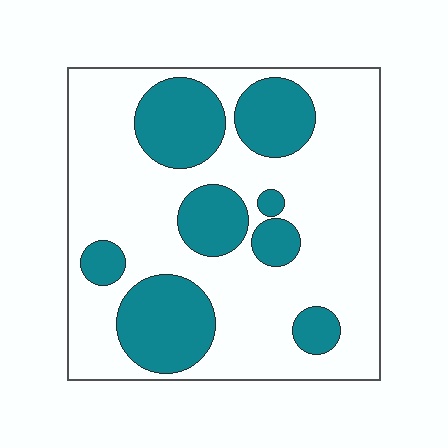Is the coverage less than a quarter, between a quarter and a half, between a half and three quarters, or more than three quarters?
Between a quarter and a half.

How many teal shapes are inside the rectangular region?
8.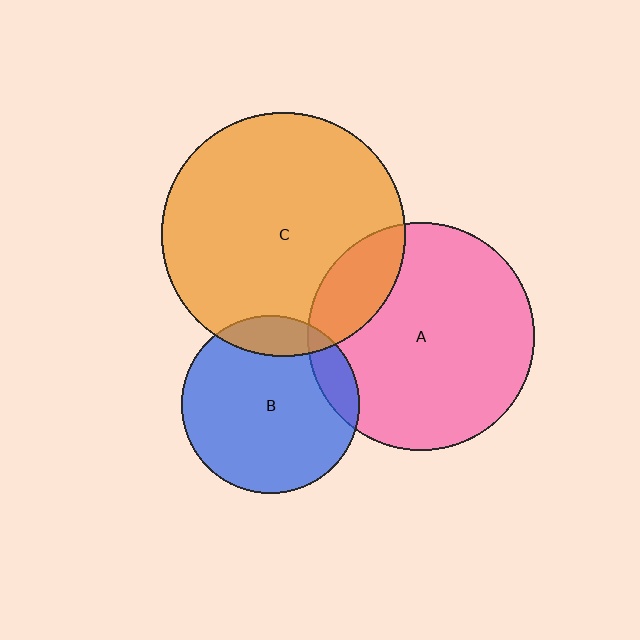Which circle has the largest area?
Circle C (orange).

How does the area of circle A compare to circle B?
Approximately 1.6 times.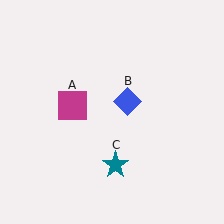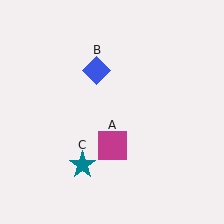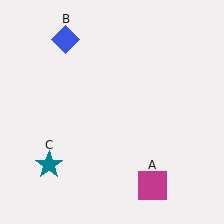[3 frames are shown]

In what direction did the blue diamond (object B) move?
The blue diamond (object B) moved up and to the left.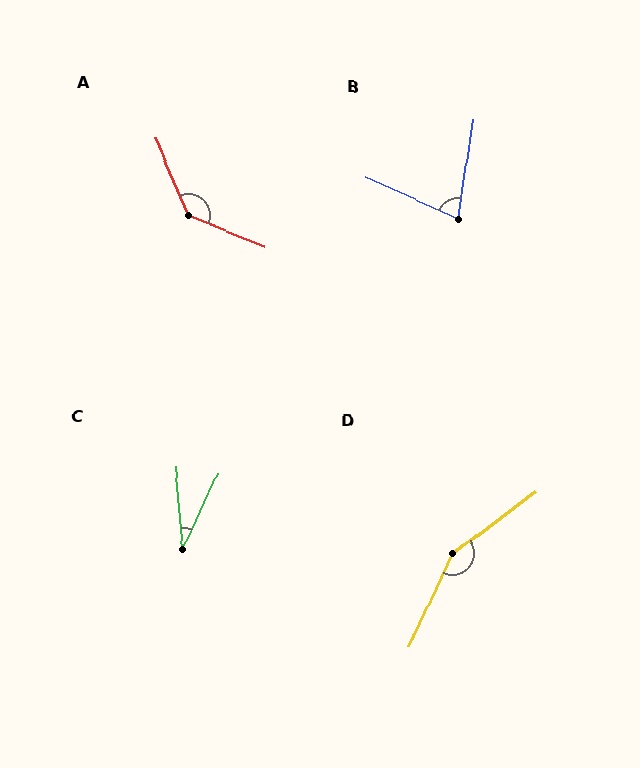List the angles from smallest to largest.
C (29°), B (75°), A (135°), D (152°).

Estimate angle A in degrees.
Approximately 135 degrees.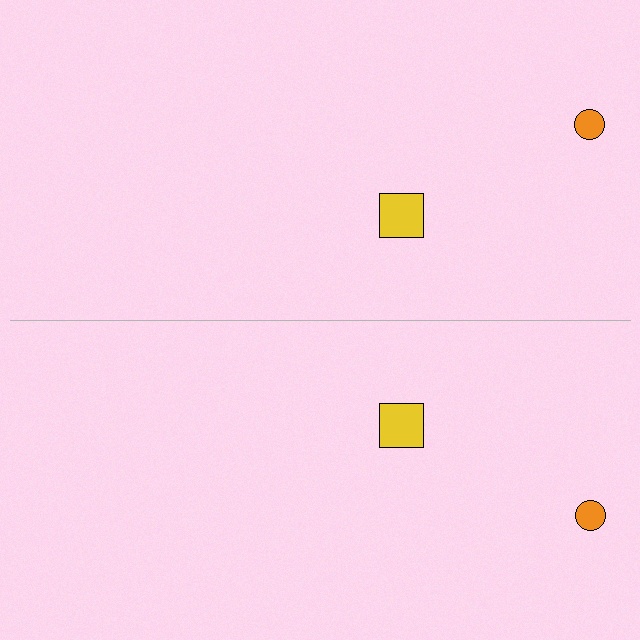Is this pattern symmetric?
Yes, this pattern has bilateral (reflection) symmetry.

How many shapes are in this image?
There are 4 shapes in this image.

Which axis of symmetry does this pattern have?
The pattern has a horizontal axis of symmetry running through the center of the image.